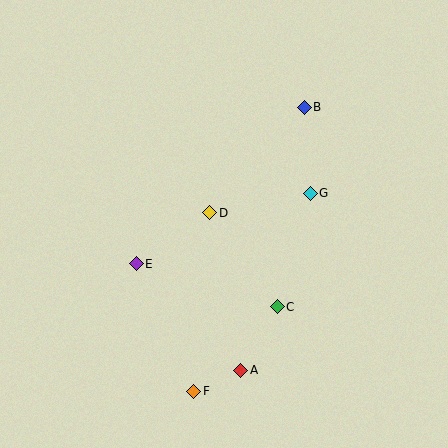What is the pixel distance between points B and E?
The distance between B and E is 230 pixels.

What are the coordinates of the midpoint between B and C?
The midpoint between B and C is at (291, 207).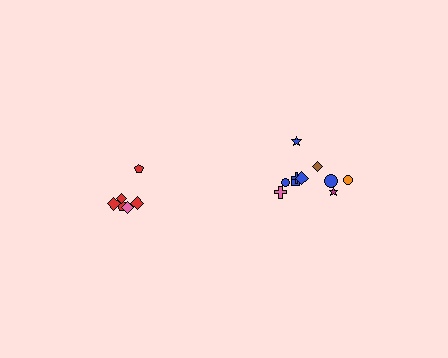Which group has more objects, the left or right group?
The right group.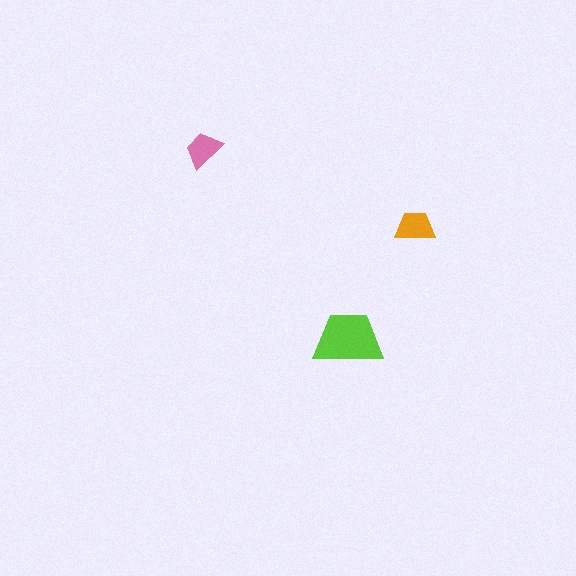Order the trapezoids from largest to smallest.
the lime one, the orange one, the pink one.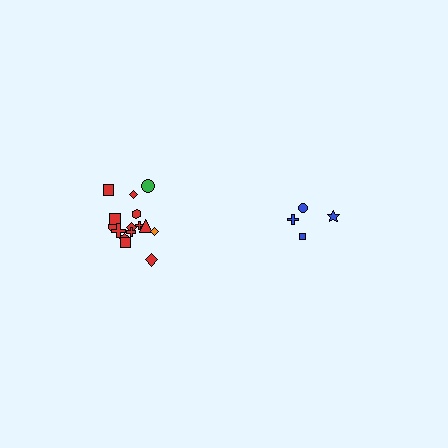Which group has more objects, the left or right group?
The left group.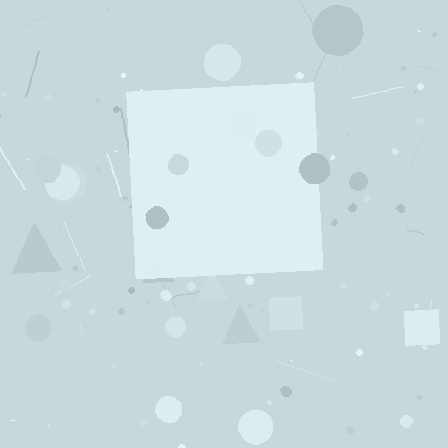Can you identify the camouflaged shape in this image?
The camouflaged shape is a square.